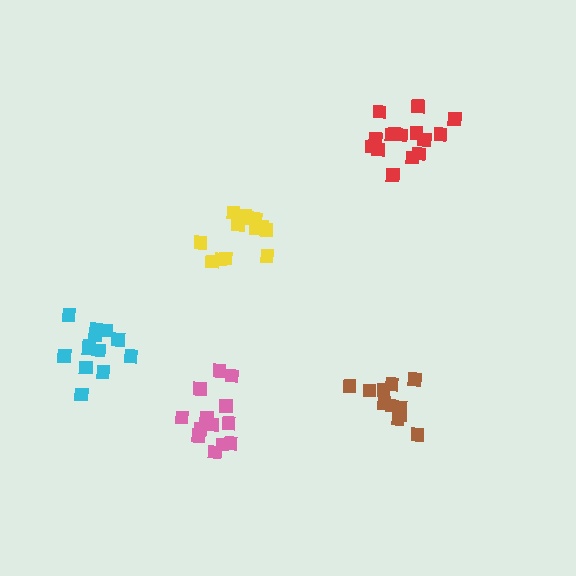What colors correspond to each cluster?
The clusters are colored: yellow, pink, red, brown, cyan.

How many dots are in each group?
Group 1: 13 dots, Group 2: 13 dots, Group 3: 15 dots, Group 4: 11 dots, Group 5: 13 dots (65 total).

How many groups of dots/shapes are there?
There are 5 groups.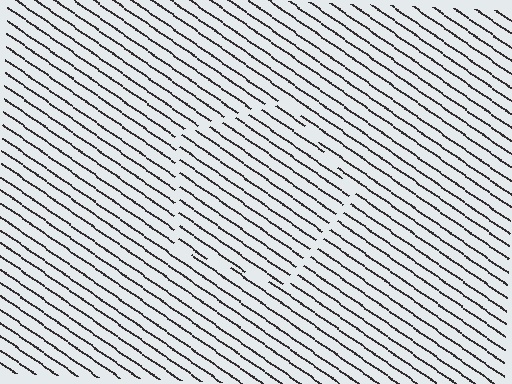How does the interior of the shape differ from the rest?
The interior of the shape contains the same grating, shifted by half a period — the contour is defined by the phase discontinuity where line-ends from the inner and outer gratings abut.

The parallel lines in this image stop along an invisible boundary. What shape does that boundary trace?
An illusory pentagon. The interior of the shape contains the same grating, shifted by half a period — the contour is defined by the phase discontinuity where line-ends from the inner and outer gratings abut.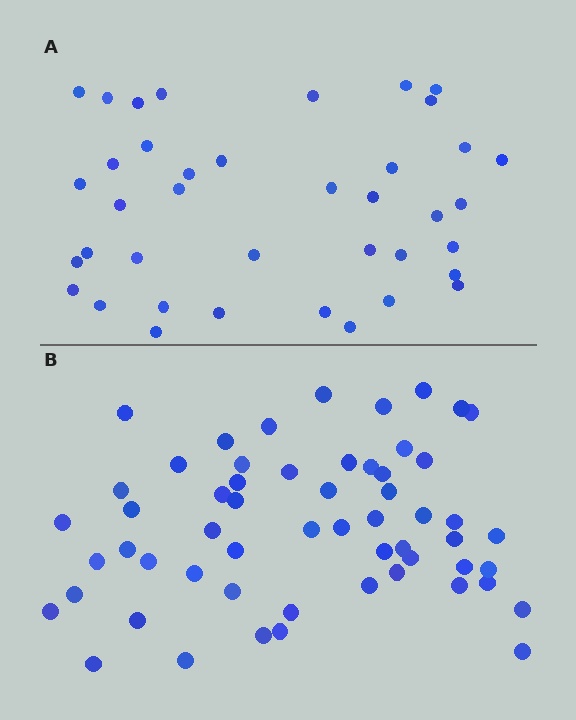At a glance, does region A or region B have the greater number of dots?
Region B (the bottom region) has more dots.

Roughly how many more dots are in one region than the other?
Region B has approximately 20 more dots than region A.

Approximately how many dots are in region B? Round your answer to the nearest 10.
About 60 dots. (The exact count is 57, which rounds to 60.)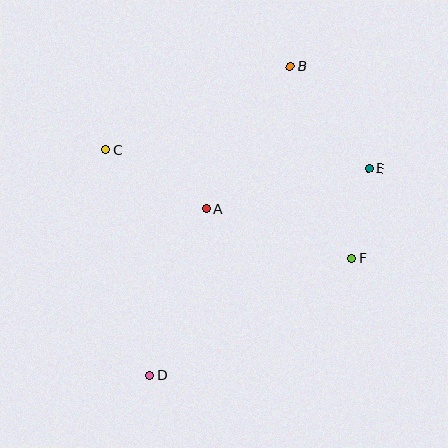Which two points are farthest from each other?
Points B and D are farthest from each other.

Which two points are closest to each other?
Points E and F are closest to each other.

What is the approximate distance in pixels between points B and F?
The distance between B and F is approximately 202 pixels.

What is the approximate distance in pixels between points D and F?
The distance between D and F is approximately 234 pixels.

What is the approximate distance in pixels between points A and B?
The distance between A and B is approximately 166 pixels.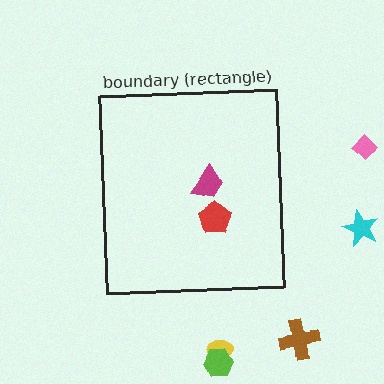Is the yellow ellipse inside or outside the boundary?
Outside.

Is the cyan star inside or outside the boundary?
Outside.